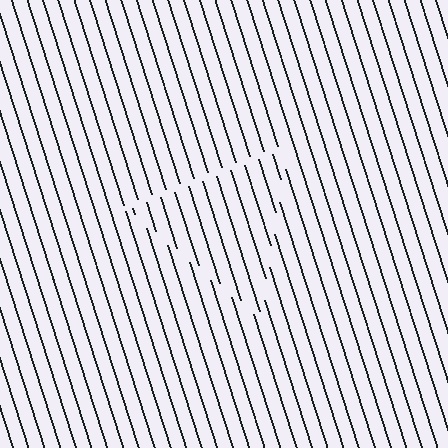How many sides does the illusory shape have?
3 sides — the line-ends trace a triangle.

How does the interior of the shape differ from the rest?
The interior of the shape contains the same grating, shifted by half a period — the contour is defined by the phase discontinuity where line-ends from the inner and outer gratings abut.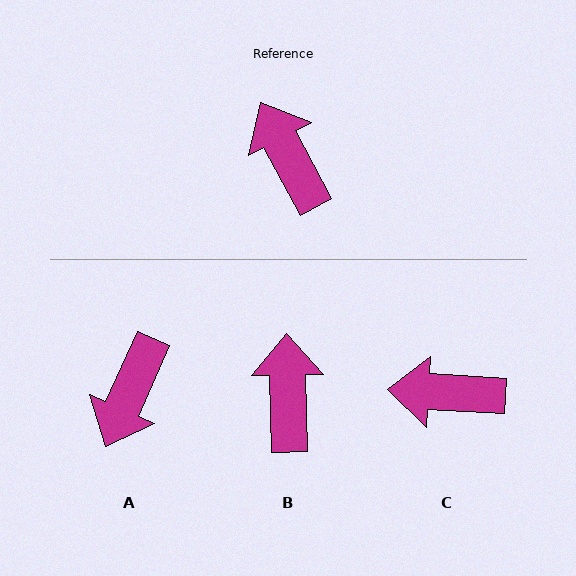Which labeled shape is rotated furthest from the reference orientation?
A, about 128 degrees away.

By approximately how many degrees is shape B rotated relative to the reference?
Approximately 26 degrees clockwise.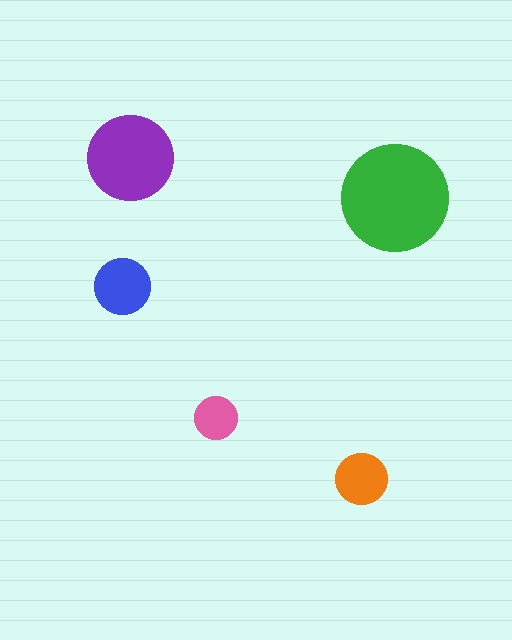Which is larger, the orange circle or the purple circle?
The purple one.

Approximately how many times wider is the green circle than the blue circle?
About 2 times wider.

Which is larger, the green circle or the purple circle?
The green one.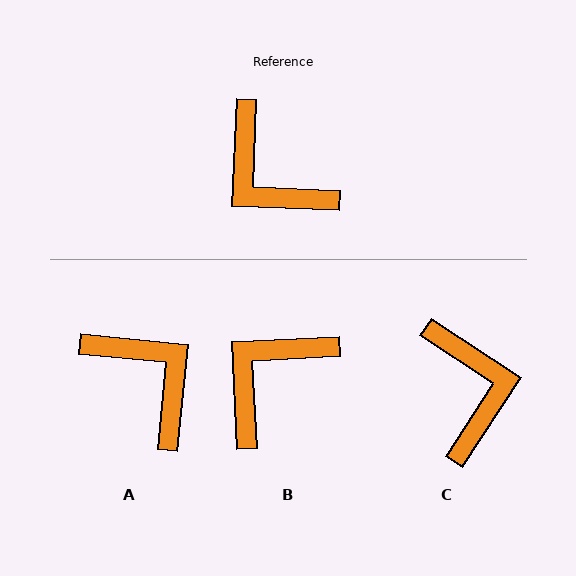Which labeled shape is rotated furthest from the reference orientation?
A, about 177 degrees away.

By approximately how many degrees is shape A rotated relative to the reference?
Approximately 177 degrees counter-clockwise.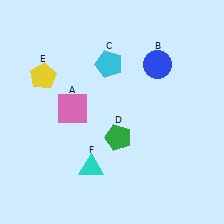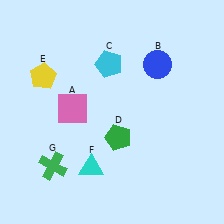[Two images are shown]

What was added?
A green cross (G) was added in Image 2.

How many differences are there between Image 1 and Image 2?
There is 1 difference between the two images.